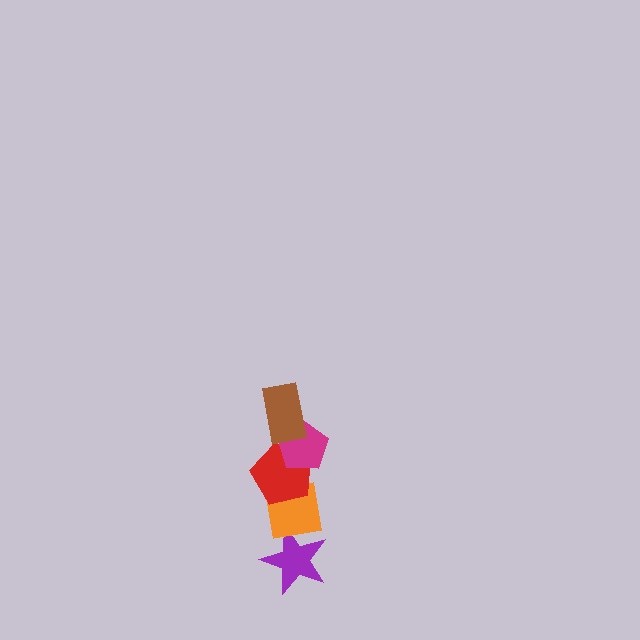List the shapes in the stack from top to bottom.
From top to bottom: the brown rectangle, the magenta pentagon, the red pentagon, the orange square, the purple star.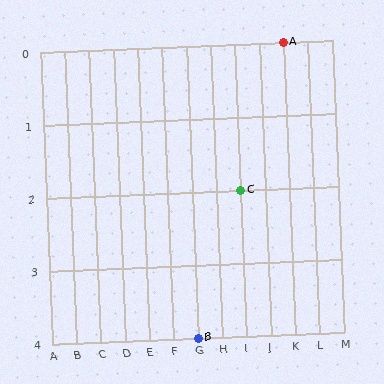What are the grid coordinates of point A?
Point A is at grid coordinates (K, 0).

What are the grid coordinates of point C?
Point C is at grid coordinates (I, 2).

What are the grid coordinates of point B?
Point B is at grid coordinates (G, 4).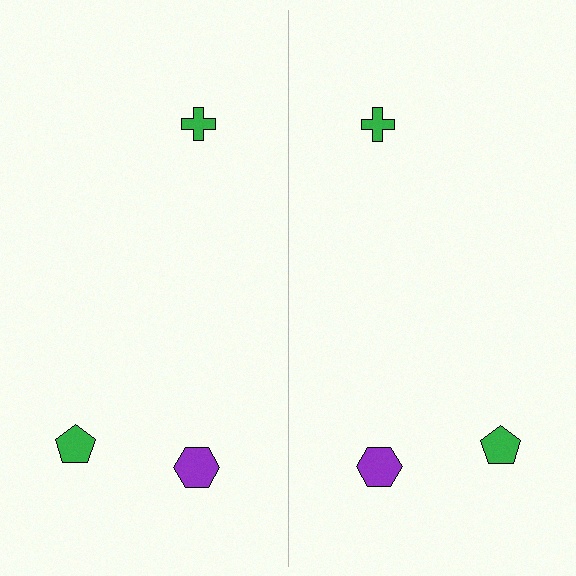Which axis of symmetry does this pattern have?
The pattern has a vertical axis of symmetry running through the center of the image.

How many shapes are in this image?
There are 6 shapes in this image.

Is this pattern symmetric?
Yes, this pattern has bilateral (reflection) symmetry.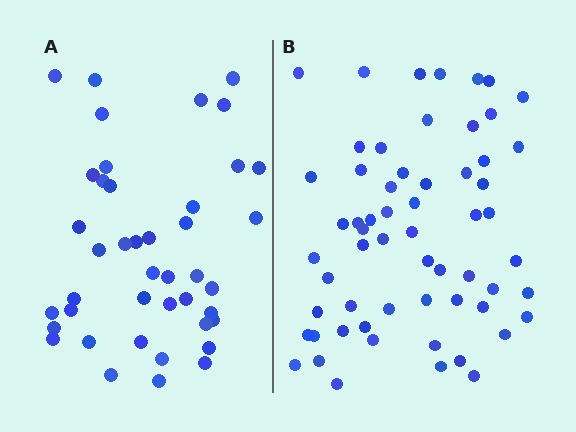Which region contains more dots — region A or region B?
Region B (the right region) has more dots.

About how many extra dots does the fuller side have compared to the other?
Region B has approximately 20 more dots than region A.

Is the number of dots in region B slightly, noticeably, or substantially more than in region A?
Region B has noticeably more, but not dramatically so. The ratio is roughly 1.4 to 1.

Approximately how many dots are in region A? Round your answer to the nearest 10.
About 40 dots. (The exact count is 42, which rounds to 40.)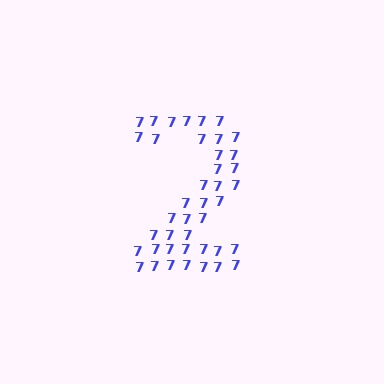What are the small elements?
The small elements are digit 7's.